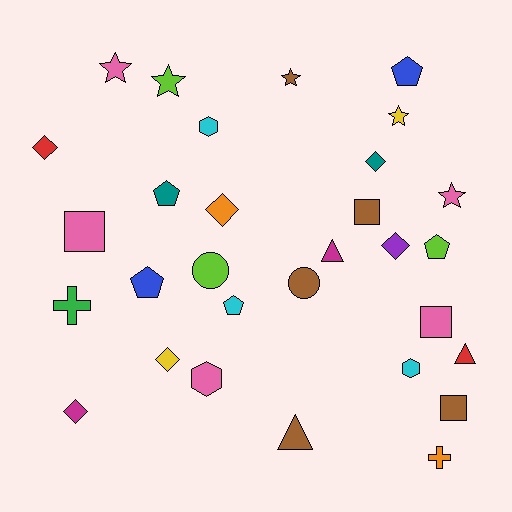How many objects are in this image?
There are 30 objects.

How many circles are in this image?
There are 2 circles.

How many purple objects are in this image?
There is 1 purple object.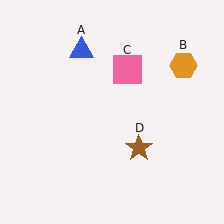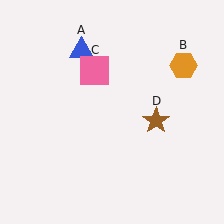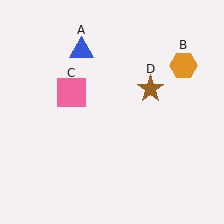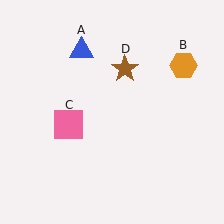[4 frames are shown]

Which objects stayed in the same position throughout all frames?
Blue triangle (object A) and orange hexagon (object B) remained stationary.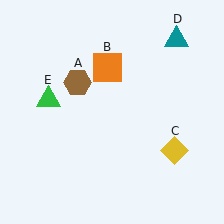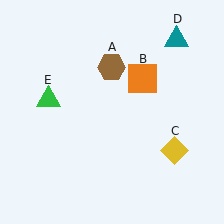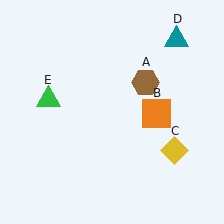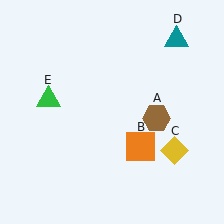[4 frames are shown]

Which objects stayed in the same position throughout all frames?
Yellow diamond (object C) and teal triangle (object D) and green triangle (object E) remained stationary.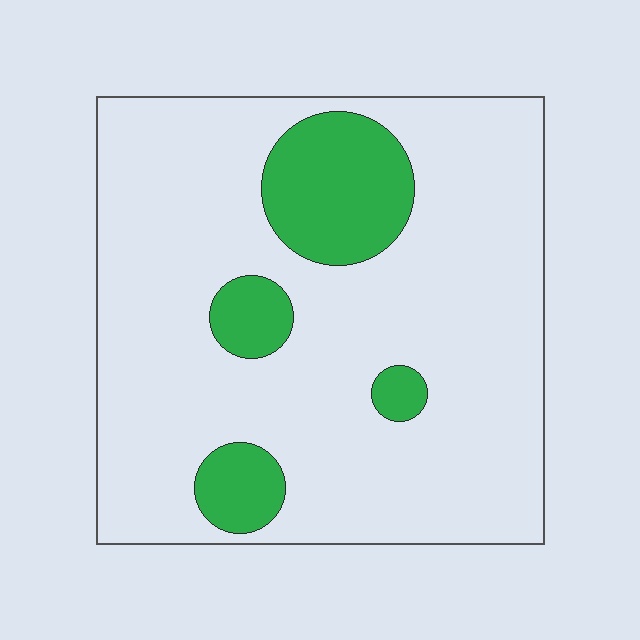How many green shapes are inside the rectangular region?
4.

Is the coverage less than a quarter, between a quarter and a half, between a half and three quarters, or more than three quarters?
Less than a quarter.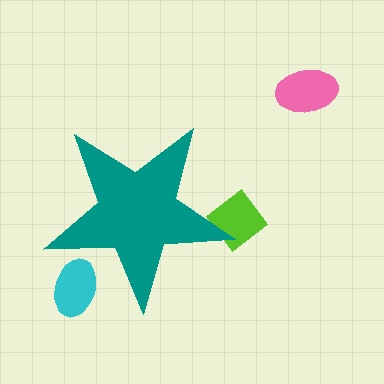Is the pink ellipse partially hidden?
No, the pink ellipse is fully visible.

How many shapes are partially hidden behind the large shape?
2 shapes are partially hidden.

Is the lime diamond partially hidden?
Yes, the lime diamond is partially hidden behind the teal star.